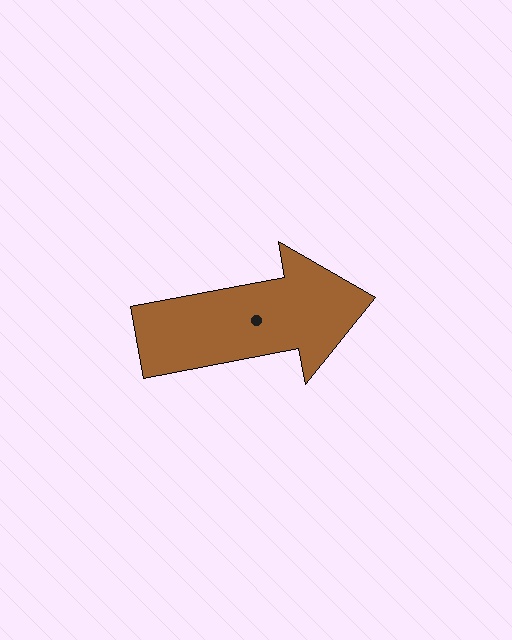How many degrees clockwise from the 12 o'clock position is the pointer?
Approximately 79 degrees.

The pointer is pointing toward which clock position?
Roughly 3 o'clock.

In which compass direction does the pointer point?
East.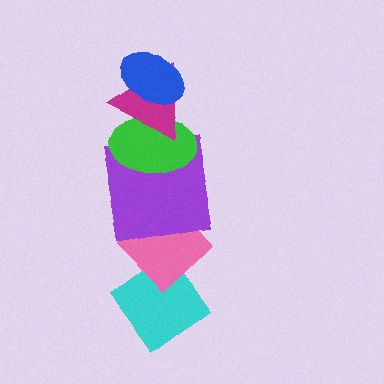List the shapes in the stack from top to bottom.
From top to bottom: the blue ellipse, the magenta triangle, the green ellipse, the purple square, the pink diamond, the cyan diamond.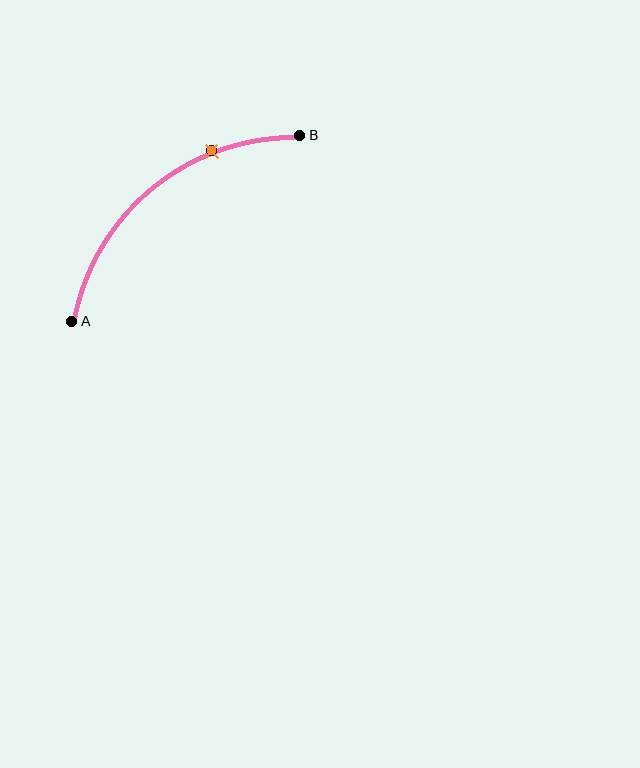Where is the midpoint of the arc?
The arc midpoint is the point on the curve farthest from the straight line joining A and B. It sits above and to the left of that line.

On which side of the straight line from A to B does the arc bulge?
The arc bulges above and to the left of the straight line connecting A and B.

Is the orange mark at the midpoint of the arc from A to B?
No. The orange mark lies on the arc but is closer to endpoint B. The arc midpoint would be at the point on the curve equidistant along the arc from both A and B.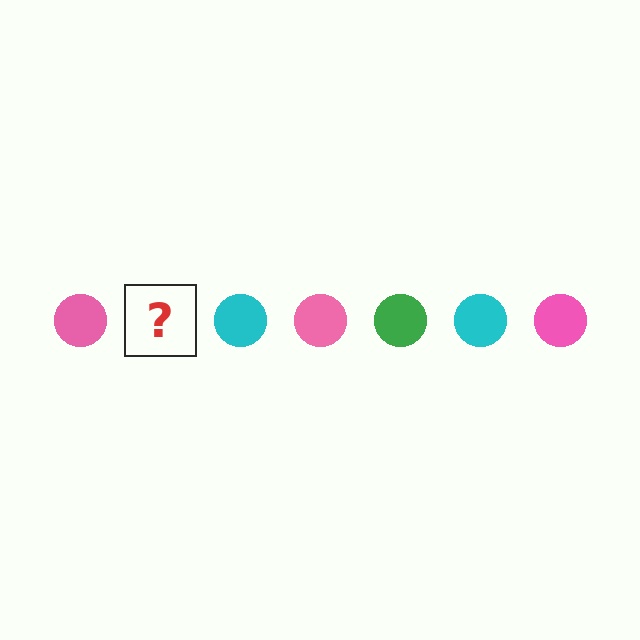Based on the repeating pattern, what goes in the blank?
The blank should be a green circle.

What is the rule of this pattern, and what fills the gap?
The rule is that the pattern cycles through pink, green, cyan circles. The gap should be filled with a green circle.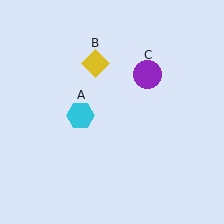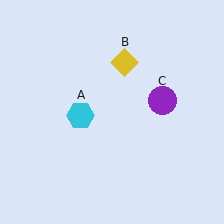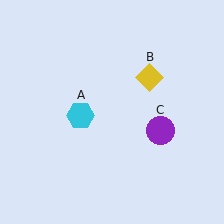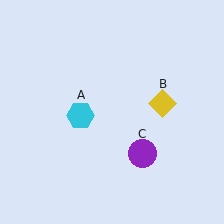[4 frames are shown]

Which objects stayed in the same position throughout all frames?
Cyan hexagon (object A) remained stationary.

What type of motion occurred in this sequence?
The yellow diamond (object B), purple circle (object C) rotated clockwise around the center of the scene.